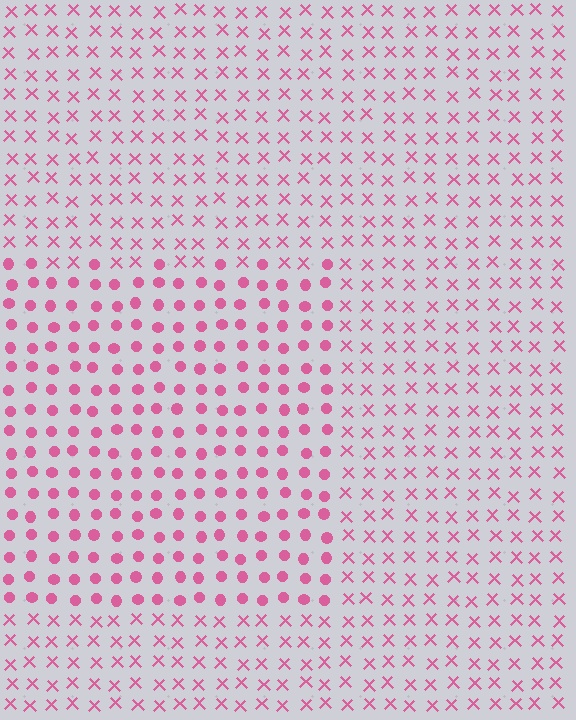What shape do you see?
I see a rectangle.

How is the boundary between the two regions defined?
The boundary is defined by a change in element shape: circles inside vs. X marks outside. All elements share the same color and spacing.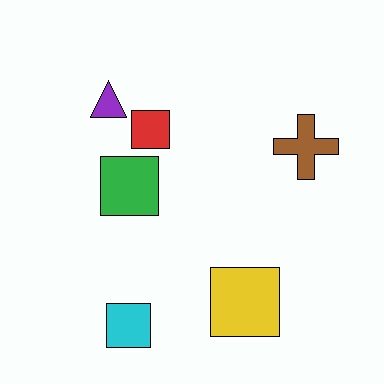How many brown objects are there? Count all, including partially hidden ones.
There is 1 brown object.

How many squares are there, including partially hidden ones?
There are 4 squares.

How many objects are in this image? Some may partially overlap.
There are 6 objects.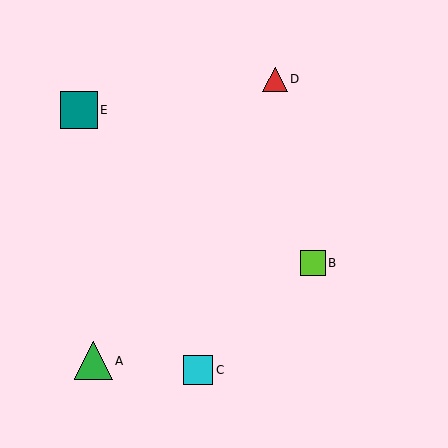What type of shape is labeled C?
Shape C is a cyan square.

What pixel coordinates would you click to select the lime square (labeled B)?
Click at (313, 263) to select the lime square B.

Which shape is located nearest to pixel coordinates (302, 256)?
The lime square (labeled B) at (313, 263) is nearest to that location.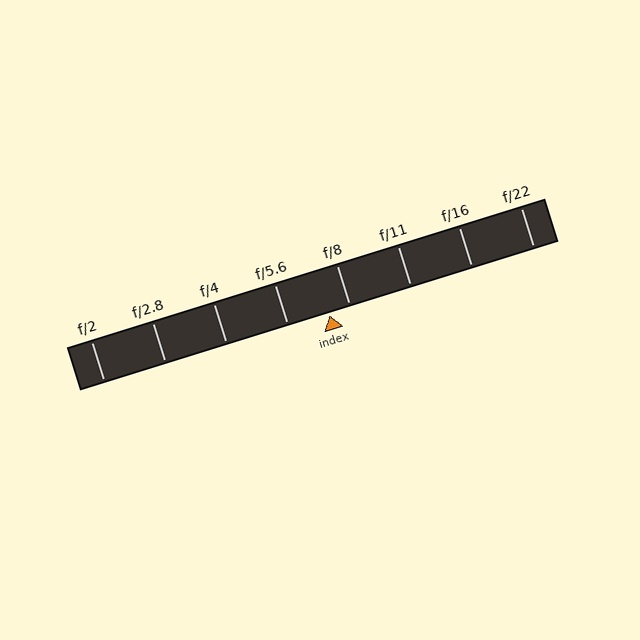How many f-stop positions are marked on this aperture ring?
There are 8 f-stop positions marked.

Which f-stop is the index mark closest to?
The index mark is closest to f/8.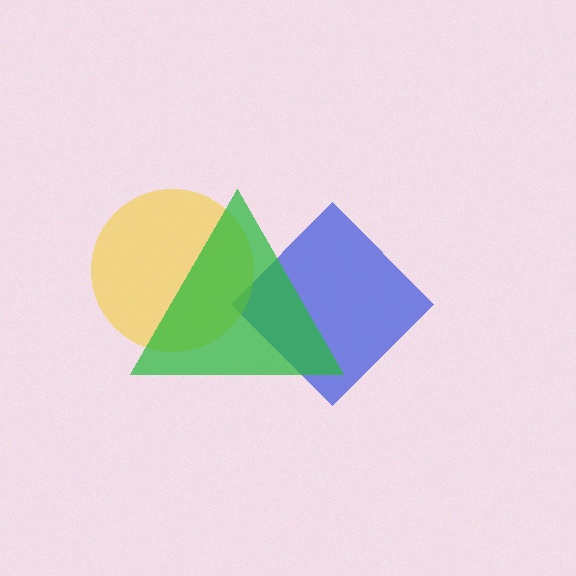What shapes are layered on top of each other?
The layered shapes are: a blue diamond, a yellow circle, a green triangle.